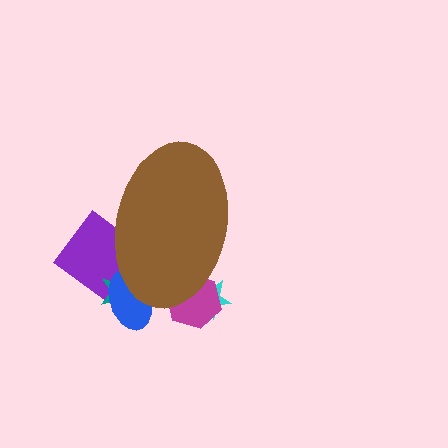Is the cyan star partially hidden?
Yes, the cyan star is partially hidden behind the brown ellipse.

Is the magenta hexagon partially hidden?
Yes, the magenta hexagon is partially hidden behind the brown ellipse.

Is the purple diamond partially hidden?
Yes, the purple diamond is partially hidden behind the brown ellipse.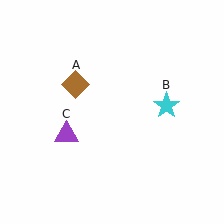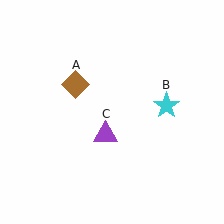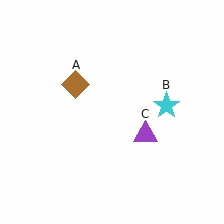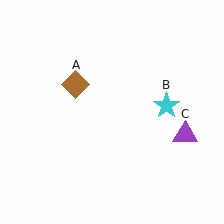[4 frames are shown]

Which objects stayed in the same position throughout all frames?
Brown diamond (object A) and cyan star (object B) remained stationary.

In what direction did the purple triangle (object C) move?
The purple triangle (object C) moved right.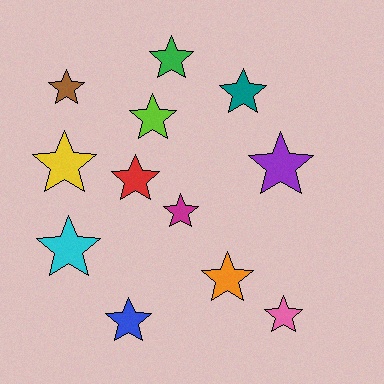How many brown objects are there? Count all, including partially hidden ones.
There is 1 brown object.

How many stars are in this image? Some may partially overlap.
There are 12 stars.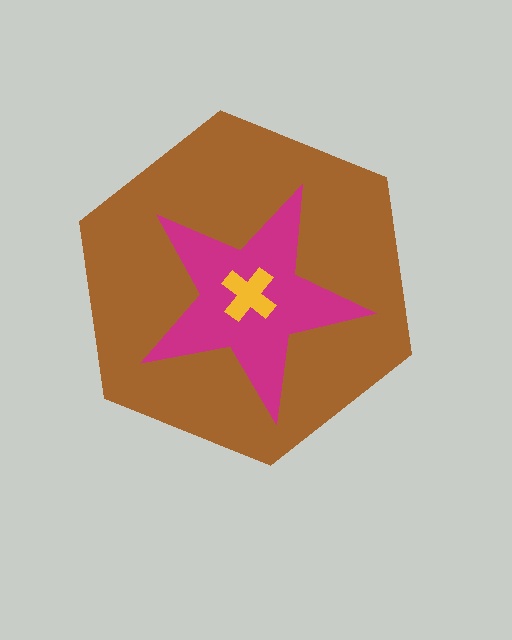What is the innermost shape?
The yellow cross.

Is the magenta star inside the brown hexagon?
Yes.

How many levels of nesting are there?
3.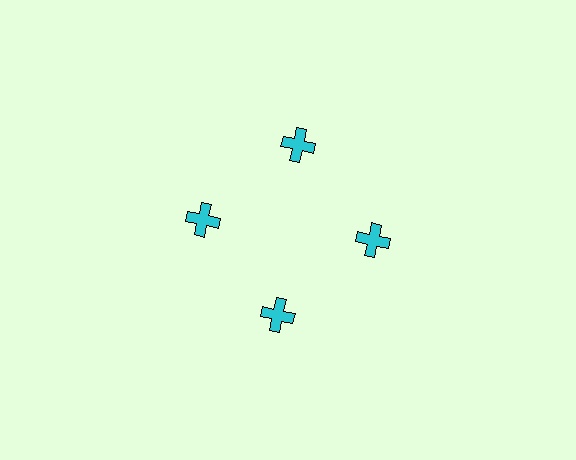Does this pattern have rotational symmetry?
Yes, this pattern has 4-fold rotational symmetry. It looks the same after rotating 90 degrees around the center.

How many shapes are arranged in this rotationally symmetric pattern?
There are 4 shapes, arranged in 4 groups of 1.